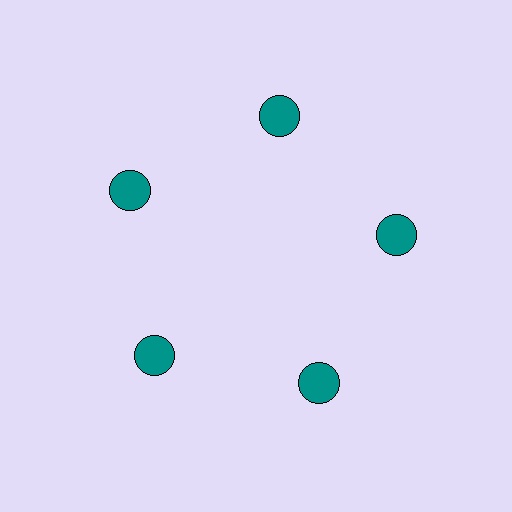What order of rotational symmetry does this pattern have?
This pattern has 5-fold rotational symmetry.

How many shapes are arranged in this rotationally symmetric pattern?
There are 5 shapes, arranged in 5 groups of 1.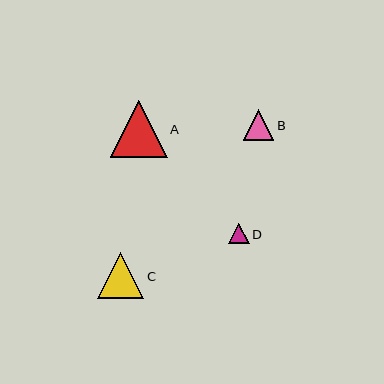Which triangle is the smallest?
Triangle D is the smallest with a size of approximately 20 pixels.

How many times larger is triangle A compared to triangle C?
Triangle A is approximately 1.2 times the size of triangle C.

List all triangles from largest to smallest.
From largest to smallest: A, C, B, D.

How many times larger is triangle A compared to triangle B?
Triangle A is approximately 1.9 times the size of triangle B.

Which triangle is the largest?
Triangle A is the largest with a size of approximately 57 pixels.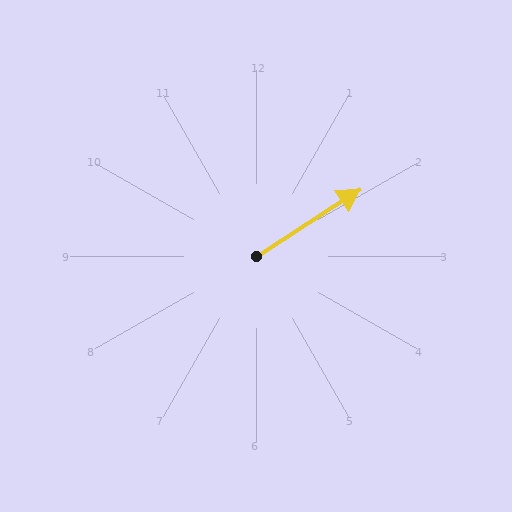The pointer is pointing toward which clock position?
Roughly 2 o'clock.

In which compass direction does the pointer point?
Northeast.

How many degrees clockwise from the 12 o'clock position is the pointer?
Approximately 57 degrees.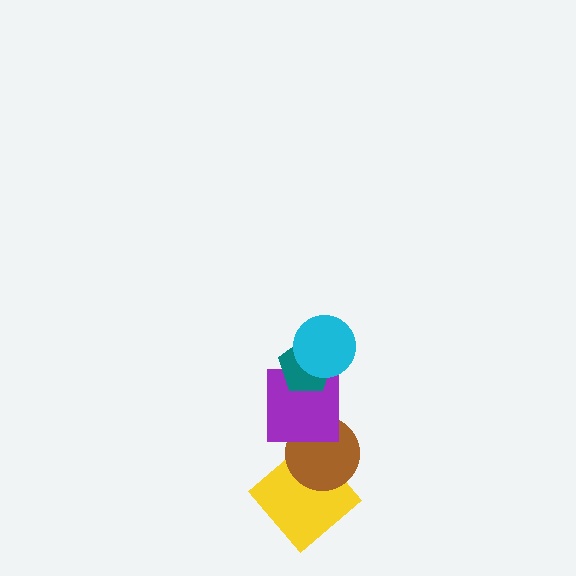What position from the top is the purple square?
The purple square is 3rd from the top.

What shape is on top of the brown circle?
The purple square is on top of the brown circle.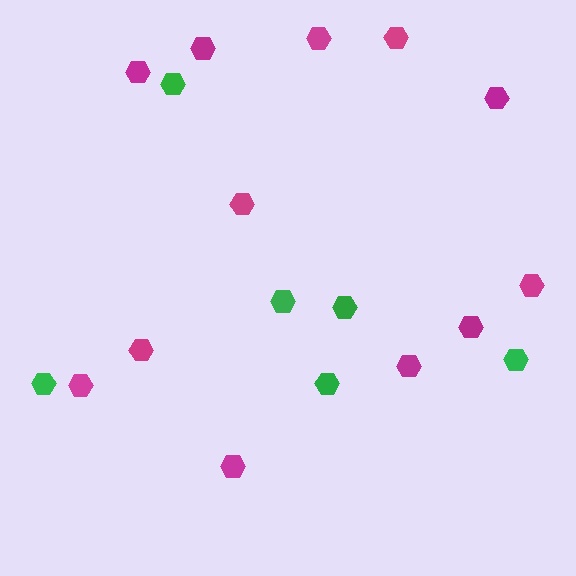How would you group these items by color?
There are 2 groups: one group of green hexagons (6) and one group of magenta hexagons (12).